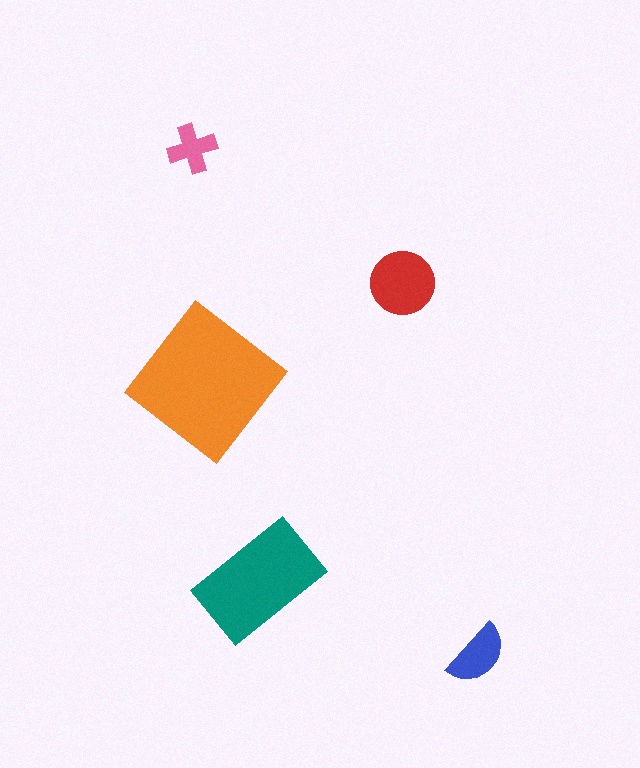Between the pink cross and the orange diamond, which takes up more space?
The orange diamond.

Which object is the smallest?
The pink cross.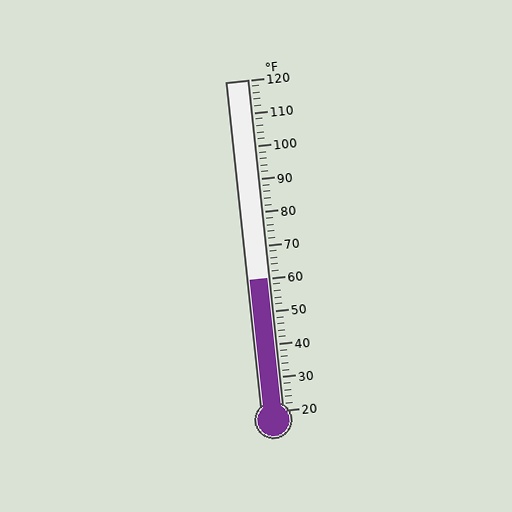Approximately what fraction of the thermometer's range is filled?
The thermometer is filled to approximately 40% of its range.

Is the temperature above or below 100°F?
The temperature is below 100°F.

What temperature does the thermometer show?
The thermometer shows approximately 60°F.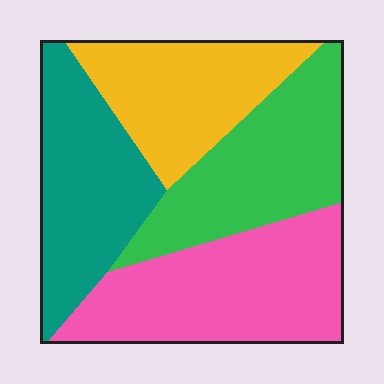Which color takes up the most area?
Pink, at roughly 30%.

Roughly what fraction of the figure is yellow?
Yellow covers around 20% of the figure.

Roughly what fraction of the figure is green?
Green covers 25% of the figure.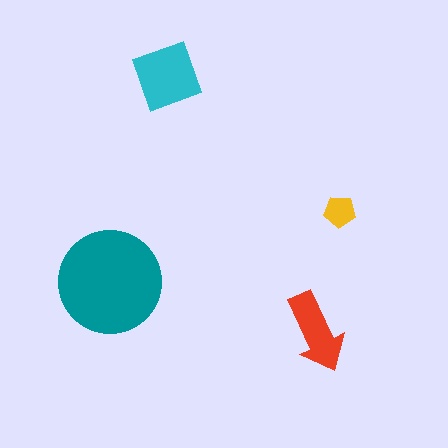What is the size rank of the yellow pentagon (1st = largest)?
4th.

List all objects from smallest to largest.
The yellow pentagon, the red arrow, the cyan diamond, the teal circle.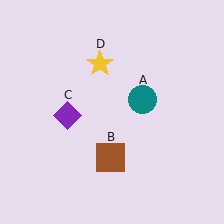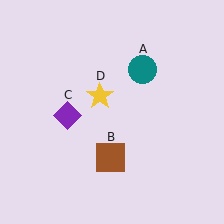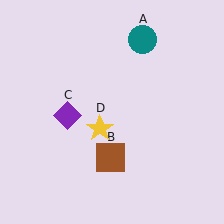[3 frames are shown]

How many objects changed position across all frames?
2 objects changed position: teal circle (object A), yellow star (object D).